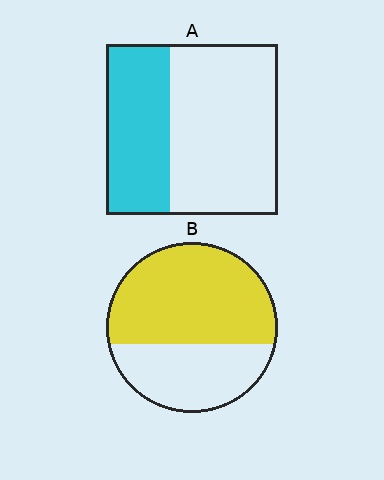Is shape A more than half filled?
No.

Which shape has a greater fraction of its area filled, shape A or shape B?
Shape B.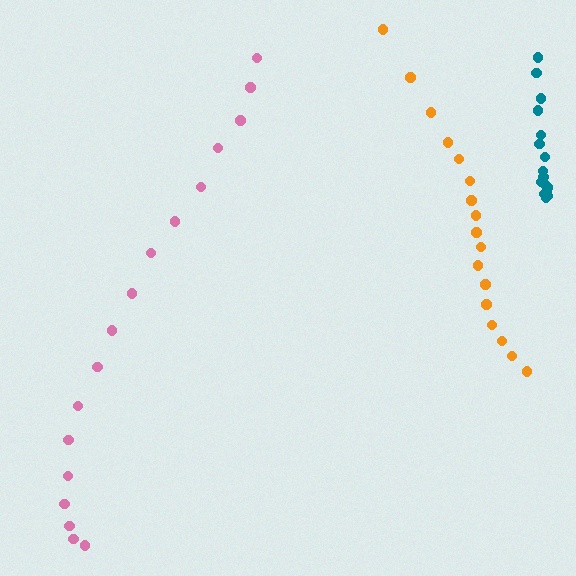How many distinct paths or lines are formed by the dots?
There are 3 distinct paths.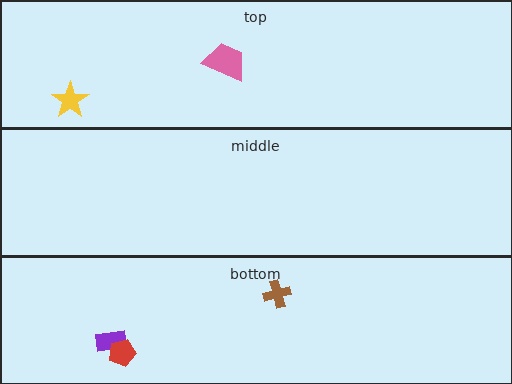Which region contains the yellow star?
The top region.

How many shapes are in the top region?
2.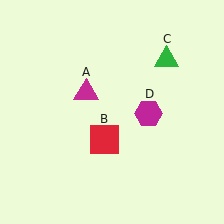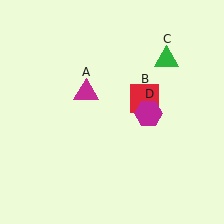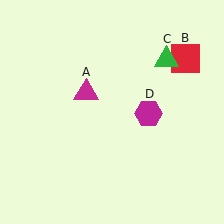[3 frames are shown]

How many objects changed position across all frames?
1 object changed position: red square (object B).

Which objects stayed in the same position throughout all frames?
Magenta triangle (object A) and green triangle (object C) and magenta hexagon (object D) remained stationary.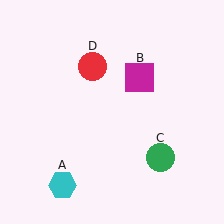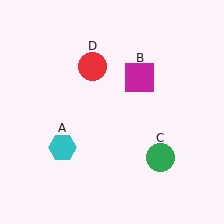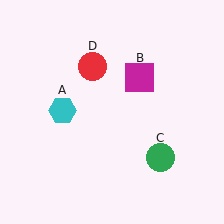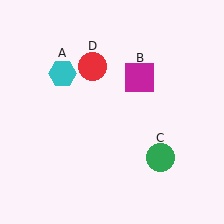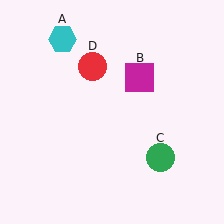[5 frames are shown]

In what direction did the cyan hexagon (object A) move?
The cyan hexagon (object A) moved up.